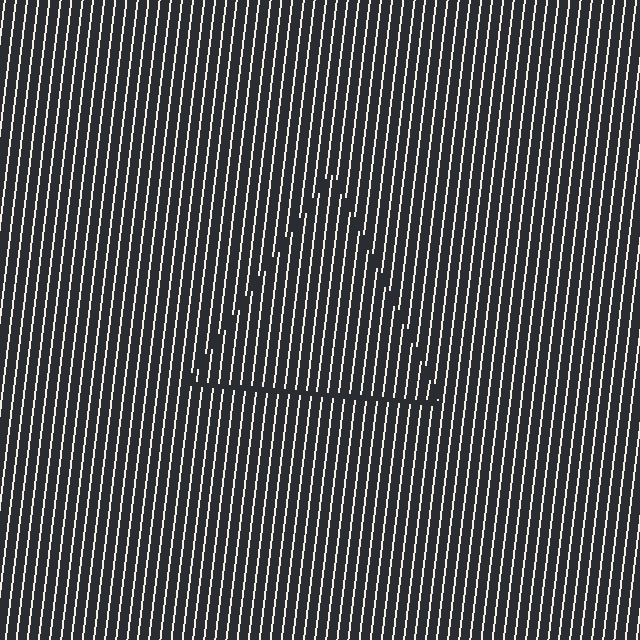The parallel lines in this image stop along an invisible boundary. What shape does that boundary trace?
An illusory triangle. The interior of the shape contains the same grating, shifted by half a period — the contour is defined by the phase discontinuity where line-ends from the inner and outer gratings abut.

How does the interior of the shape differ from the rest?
The interior of the shape contains the same grating, shifted by half a period — the contour is defined by the phase discontinuity where line-ends from the inner and outer gratings abut.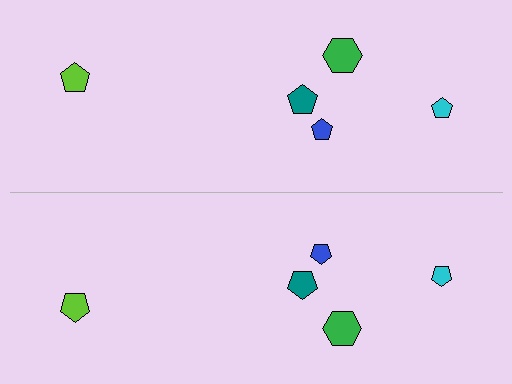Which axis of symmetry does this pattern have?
The pattern has a horizontal axis of symmetry running through the center of the image.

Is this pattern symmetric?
Yes, this pattern has bilateral (reflection) symmetry.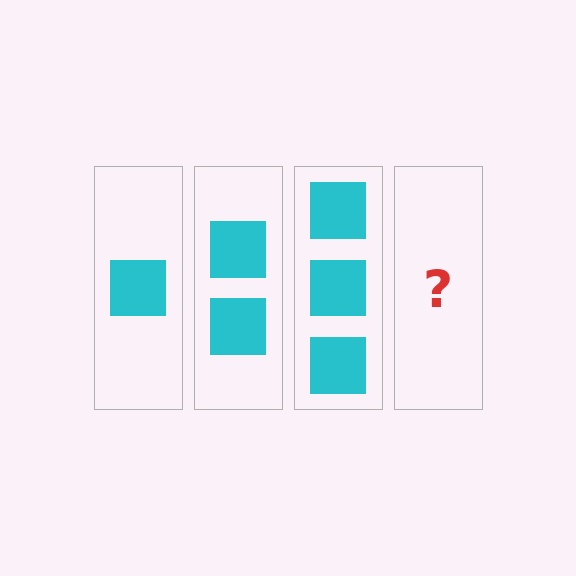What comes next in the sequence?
The next element should be 4 squares.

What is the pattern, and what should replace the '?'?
The pattern is that each step adds one more square. The '?' should be 4 squares.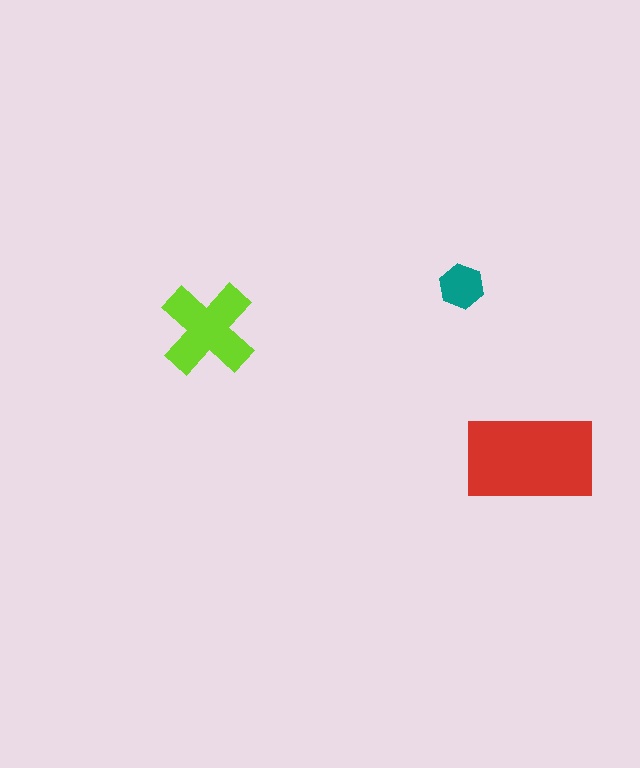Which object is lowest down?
The red rectangle is bottommost.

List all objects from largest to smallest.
The red rectangle, the lime cross, the teal hexagon.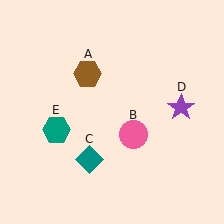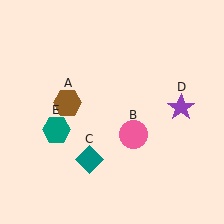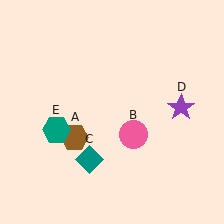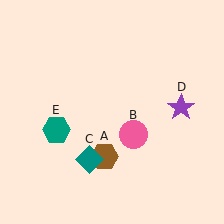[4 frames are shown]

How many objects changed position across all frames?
1 object changed position: brown hexagon (object A).